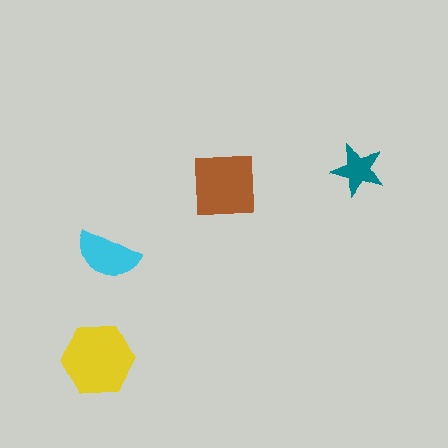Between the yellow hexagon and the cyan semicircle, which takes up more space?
The yellow hexagon.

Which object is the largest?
The yellow hexagon.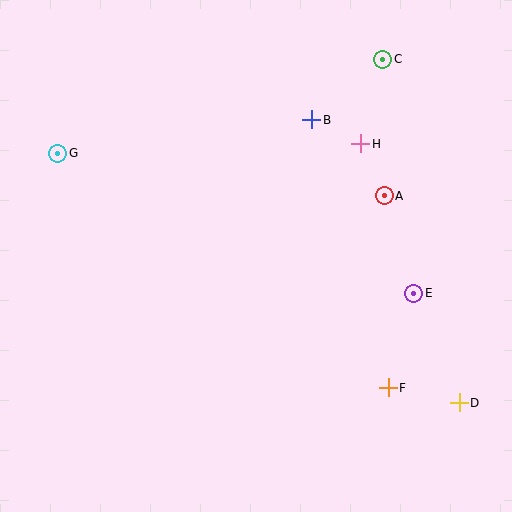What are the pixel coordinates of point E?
Point E is at (414, 293).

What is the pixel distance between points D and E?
The distance between D and E is 118 pixels.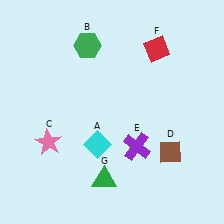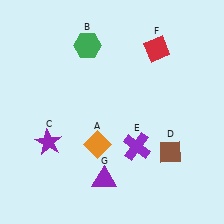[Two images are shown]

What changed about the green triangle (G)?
In Image 1, G is green. In Image 2, it changed to purple.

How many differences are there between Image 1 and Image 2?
There are 3 differences between the two images.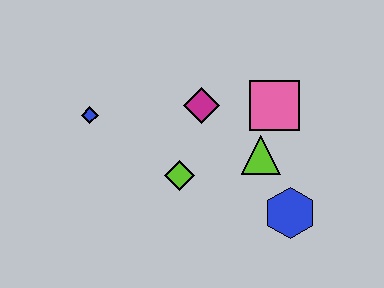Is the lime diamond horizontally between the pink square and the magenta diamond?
No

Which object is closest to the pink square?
The lime triangle is closest to the pink square.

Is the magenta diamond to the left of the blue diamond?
No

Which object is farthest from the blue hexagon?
The blue diamond is farthest from the blue hexagon.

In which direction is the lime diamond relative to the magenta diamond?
The lime diamond is below the magenta diamond.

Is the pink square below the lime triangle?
No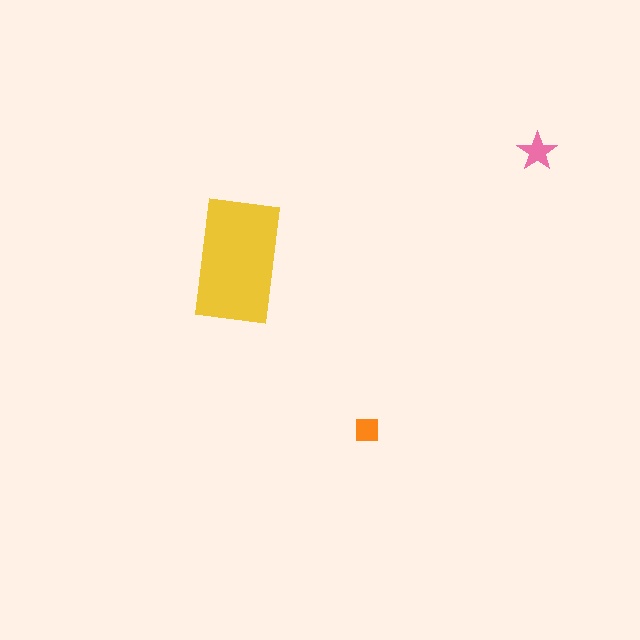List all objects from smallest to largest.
The orange square, the pink star, the yellow rectangle.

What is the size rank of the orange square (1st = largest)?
3rd.